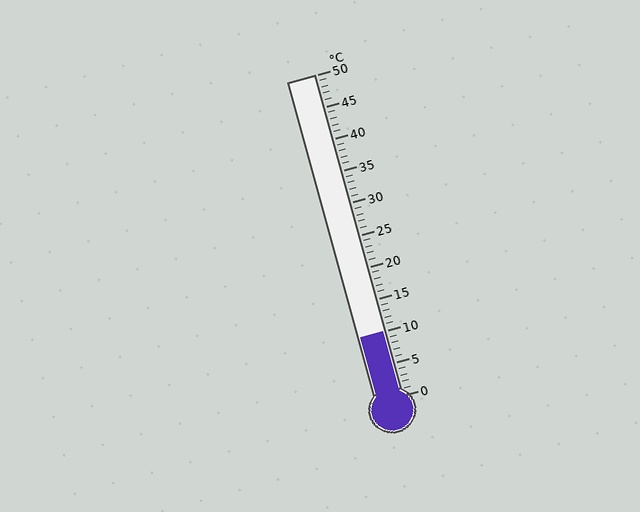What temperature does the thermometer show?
The thermometer shows approximately 10°C.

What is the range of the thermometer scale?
The thermometer scale ranges from 0°C to 50°C.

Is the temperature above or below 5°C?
The temperature is above 5°C.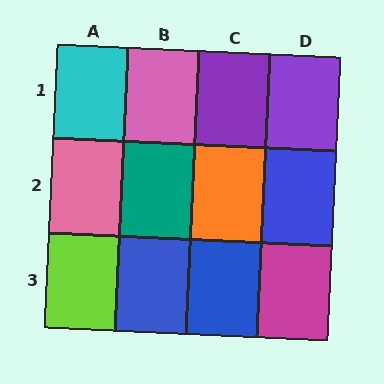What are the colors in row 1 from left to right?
Cyan, pink, purple, purple.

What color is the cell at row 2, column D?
Blue.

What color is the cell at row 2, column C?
Orange.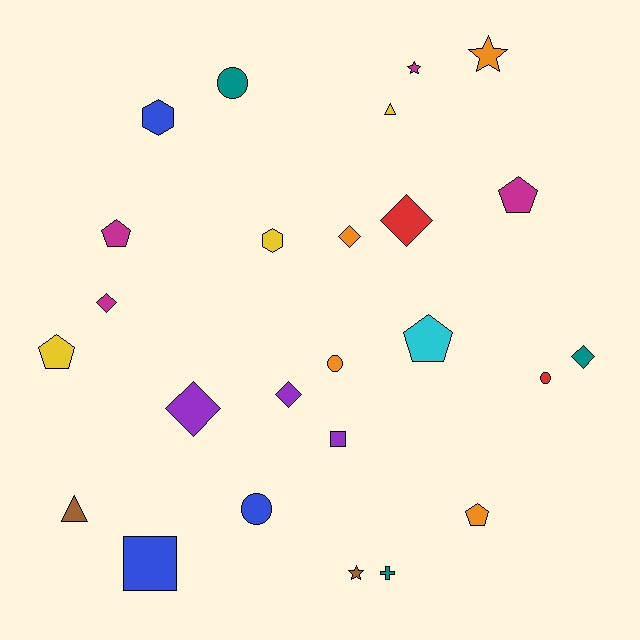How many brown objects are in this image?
There are 2 brown objects.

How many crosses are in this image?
There is 1 cross.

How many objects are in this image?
There are 25 objects.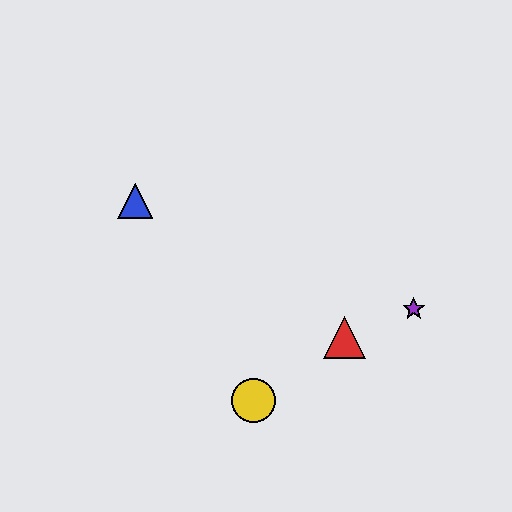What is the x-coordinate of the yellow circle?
The yellow circle is at x≈253.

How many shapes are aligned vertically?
2 shapes (the green diamond, the yellow circle) are aligned vertically.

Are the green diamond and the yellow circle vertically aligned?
Yes, both are at x≈253.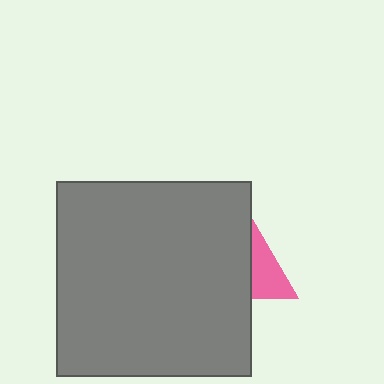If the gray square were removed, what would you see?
You would see the complete pink triangle.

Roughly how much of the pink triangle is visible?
A small part of it is visible (roughly 34%).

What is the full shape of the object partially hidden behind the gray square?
The partially hidden object is a pink triangle.